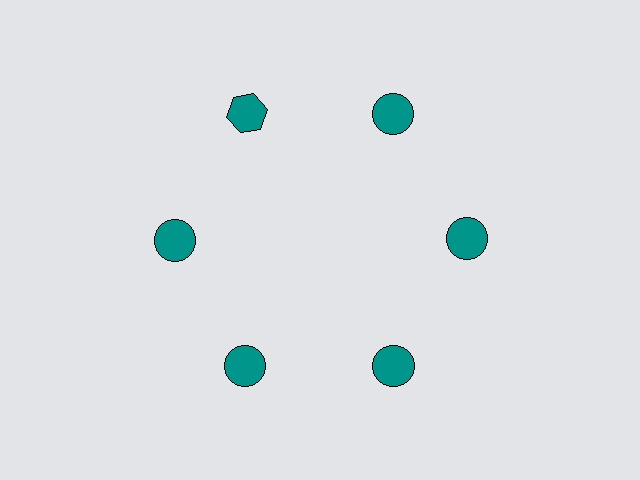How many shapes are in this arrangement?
There are 6 shapes arranged in a ring pattern.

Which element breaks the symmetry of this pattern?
The teal hexagon at roughly the 11 o'clock position breaks the symmetry. All other shapes are teal circles.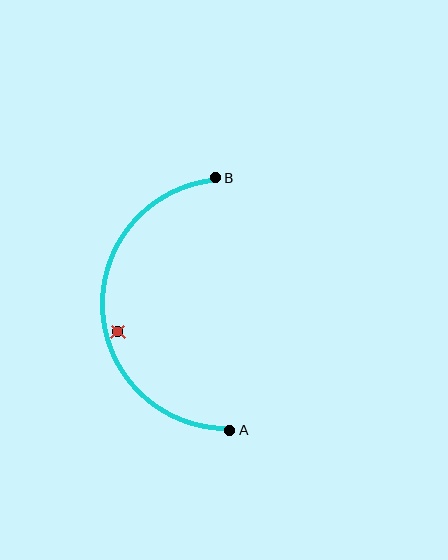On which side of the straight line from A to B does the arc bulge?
The arc bulges to the left of the straight line connecting A and B.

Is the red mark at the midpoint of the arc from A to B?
No — the red mark does not lie on the arc at all. It sits slightly inside the curve.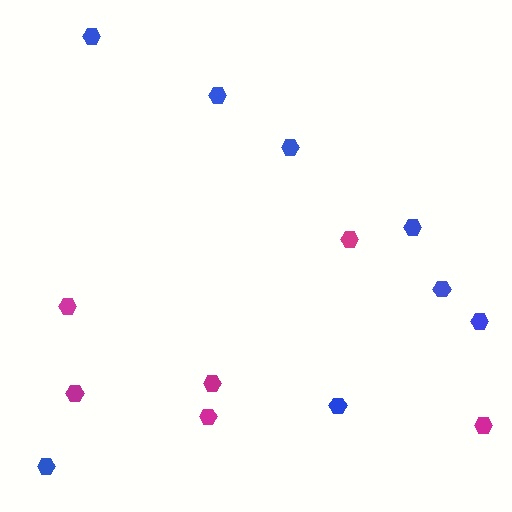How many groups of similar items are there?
There are 2 groups: one group of magenta hexagons (6) and one group of blue hexagons (8).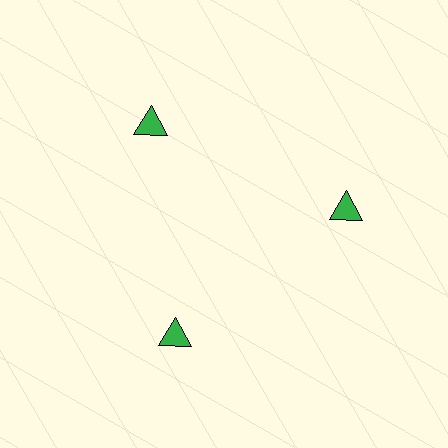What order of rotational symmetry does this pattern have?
This pattern has 3-fold rotational symmetry.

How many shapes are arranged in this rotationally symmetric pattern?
There are 3 shapes, arranged in 3 groups of 1.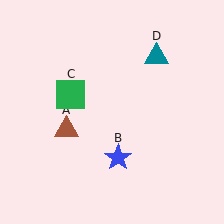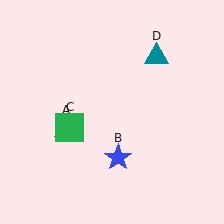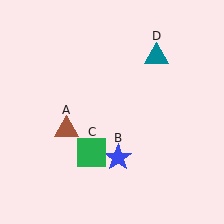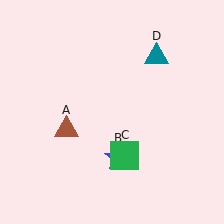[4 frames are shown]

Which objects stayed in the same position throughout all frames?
Brown triangle (object A) and blue star (object B) and teal triangle (object D) remained stationary.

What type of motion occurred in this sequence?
The green square (object C) rotated counterclockwise around the center of the scene.